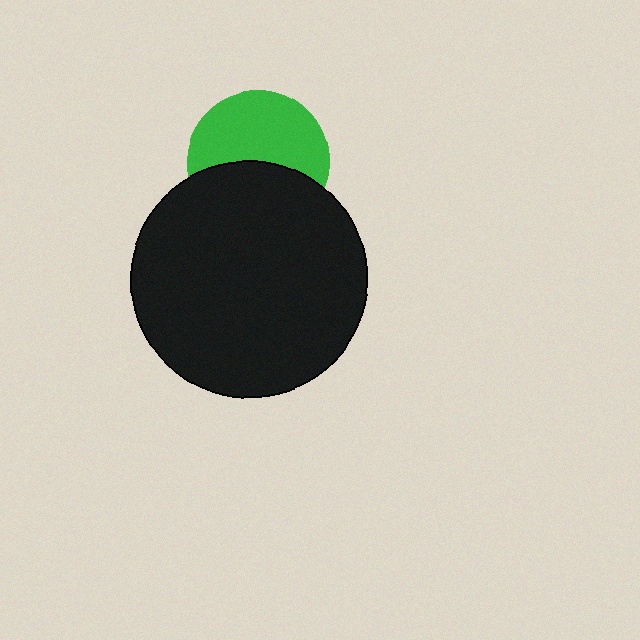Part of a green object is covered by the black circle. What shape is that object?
It is a circle.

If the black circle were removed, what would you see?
You would see the complete green circle.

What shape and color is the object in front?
The object in front is a black circle.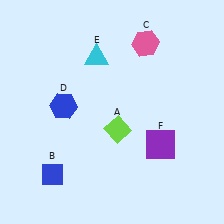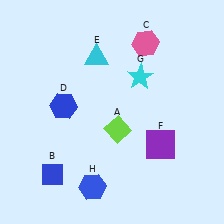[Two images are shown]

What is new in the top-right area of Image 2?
A cyan star (G) was added in the top-right area of Image 2.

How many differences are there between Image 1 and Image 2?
There are 2 differences between the two images.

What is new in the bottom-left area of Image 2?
A blue hexagon (H) was added in the bottom-left area of Image 2.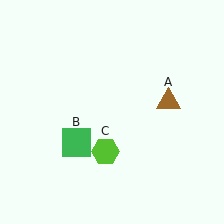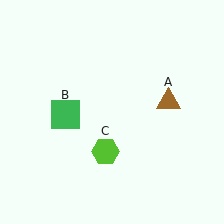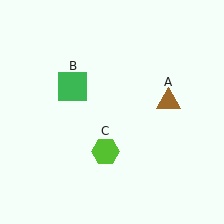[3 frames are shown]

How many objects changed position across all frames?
1 object changed position: green square (object B).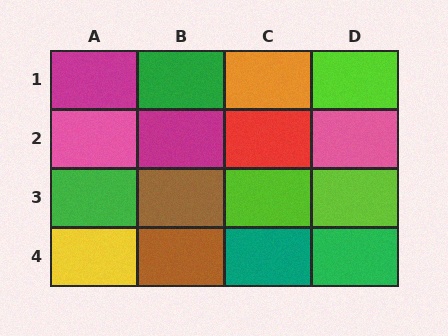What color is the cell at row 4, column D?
Green.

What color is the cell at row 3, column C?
Lime.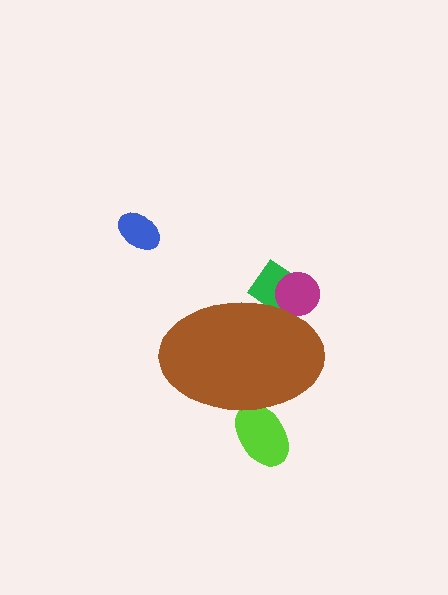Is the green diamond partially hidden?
Yes, the green diamond is partially hidden behind the brown ellipse.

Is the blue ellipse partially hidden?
No, the blue ellipse is fully visible.